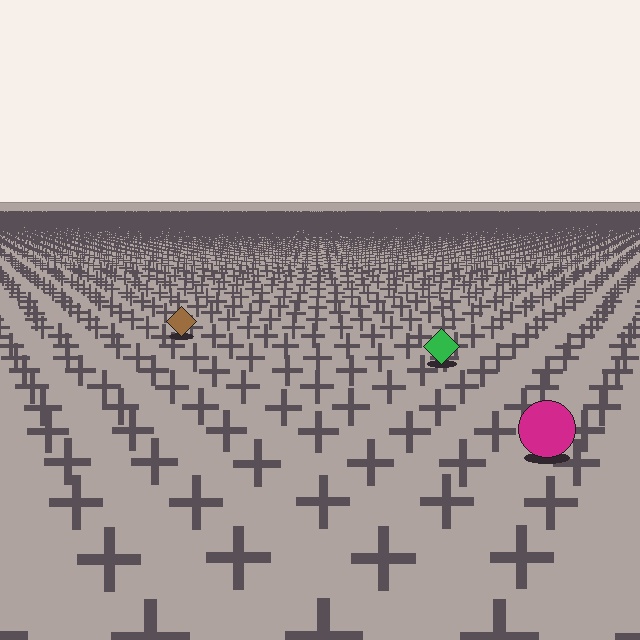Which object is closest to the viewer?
The magenta circle is closest. The texture marks near it are larger and more spread out.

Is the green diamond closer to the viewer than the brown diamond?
Yes. The green diamond is closer — you can tell from the texture gradient: the ground texture is coarser near it.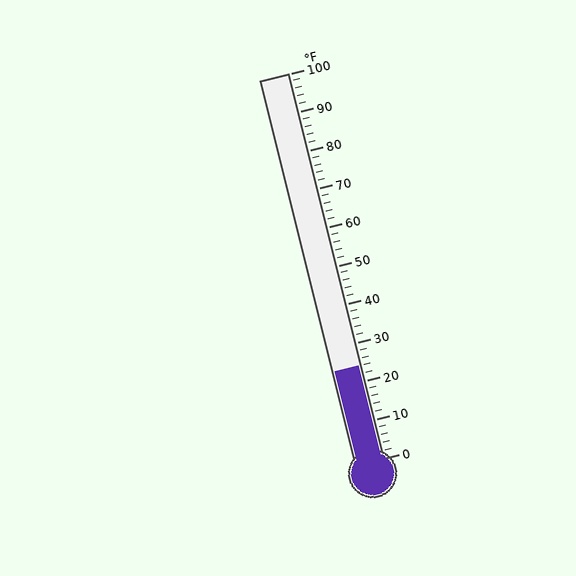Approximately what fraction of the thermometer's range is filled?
The thermometer is filled to approximately 25% of its range.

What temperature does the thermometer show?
The thermometer shows approximately 24°F.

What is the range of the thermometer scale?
The thermometer scale ranges from 0°F to 100°F.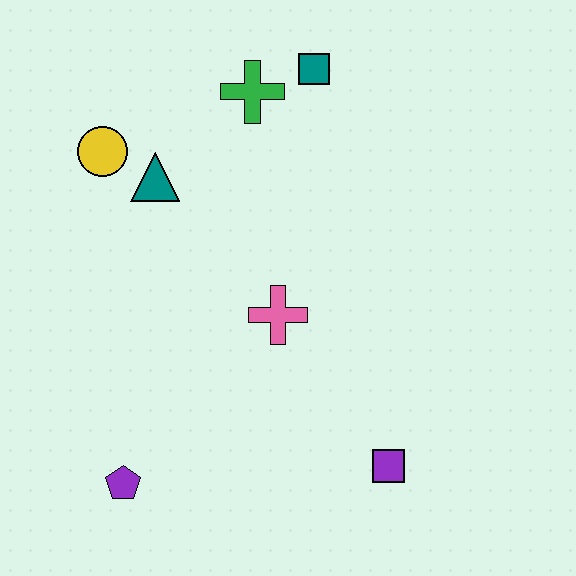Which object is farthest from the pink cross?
The teal square is farthest from the pink cross.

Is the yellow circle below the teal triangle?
No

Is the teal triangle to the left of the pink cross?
Yes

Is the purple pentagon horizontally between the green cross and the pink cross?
No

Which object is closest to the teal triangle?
The yellow circle is closest to the teal triangle.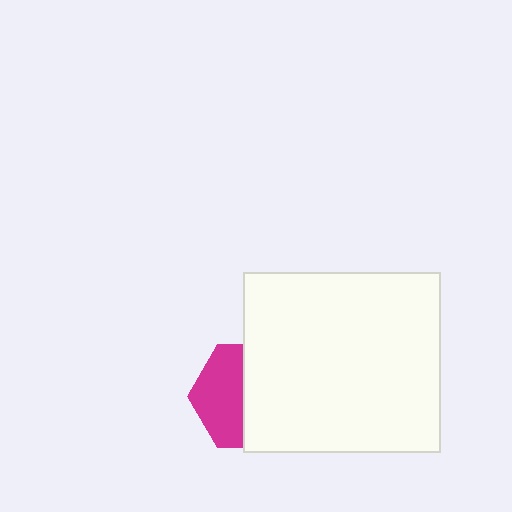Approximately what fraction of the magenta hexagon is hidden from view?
Roughly 54% of the magenta hexagon is hidden behind the white rectangle.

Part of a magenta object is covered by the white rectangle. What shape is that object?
It is a hexagon.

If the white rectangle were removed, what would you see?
You would see the complete magenta hexagon.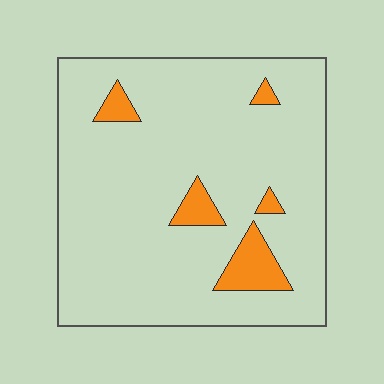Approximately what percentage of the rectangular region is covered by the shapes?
Approximately 10%.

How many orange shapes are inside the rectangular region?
5.